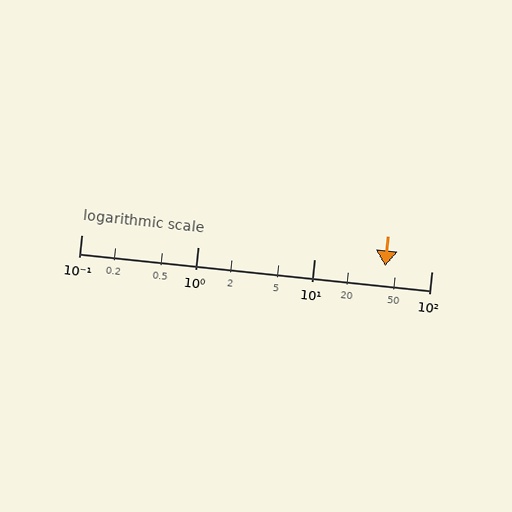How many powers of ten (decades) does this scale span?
The scale spans 3 decades, from 0.1 to 100.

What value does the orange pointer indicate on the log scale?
The pointer indicates approximately 40.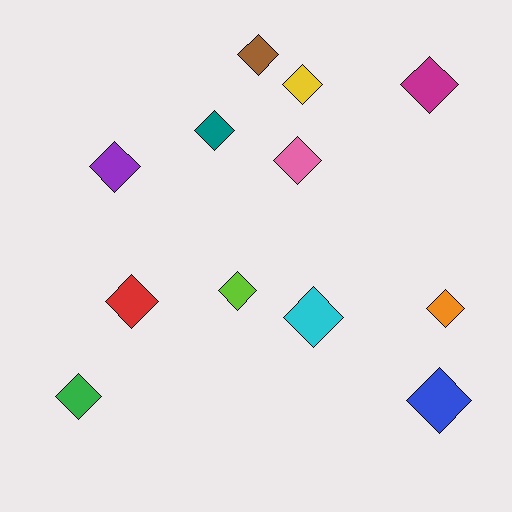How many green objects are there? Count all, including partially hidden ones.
There is 1 green object.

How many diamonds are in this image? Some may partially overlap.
There are 12 diamonds.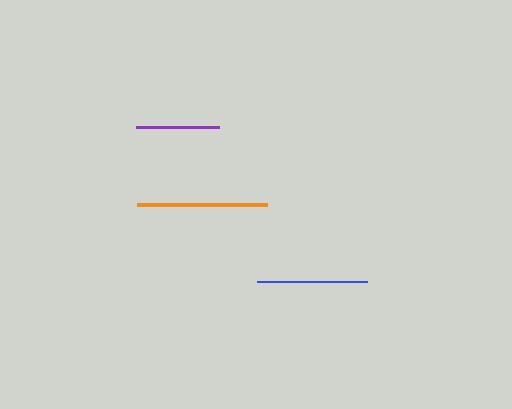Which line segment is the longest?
The orange line is the longest at approximately 130 pixels.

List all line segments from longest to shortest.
From longest to shortest: orange, blue, purple.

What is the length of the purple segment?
The purple segment is approximately 83 pixels long.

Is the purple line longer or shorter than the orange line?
The orange line is longer than the purple line.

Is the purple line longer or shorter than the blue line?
The blue line is longer than the purple line.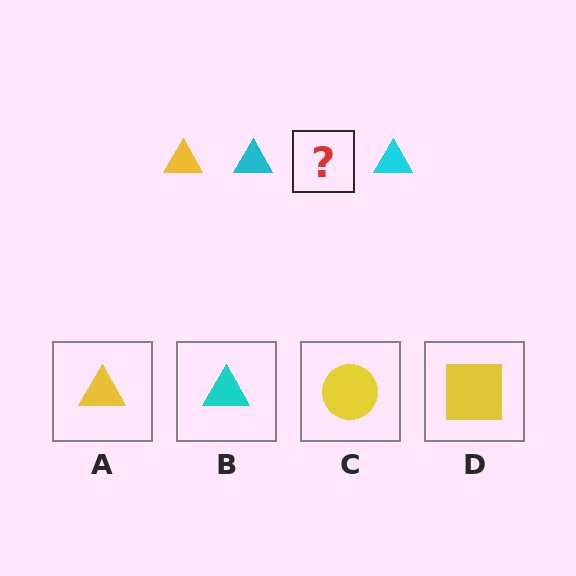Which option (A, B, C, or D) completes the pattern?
A.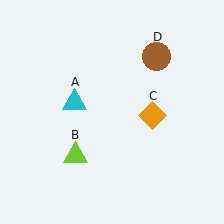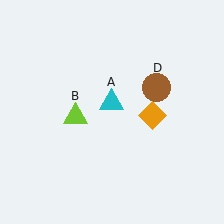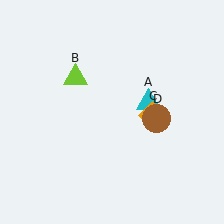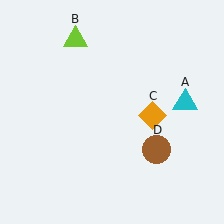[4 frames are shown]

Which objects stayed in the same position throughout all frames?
Orange diamond (object C) remained stationary.